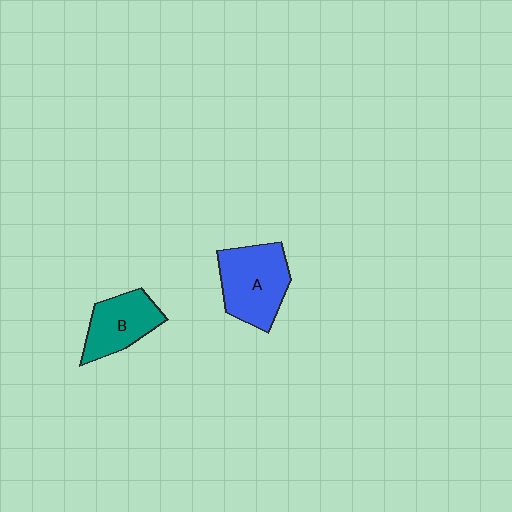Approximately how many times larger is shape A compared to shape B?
Approximately 1.3 times.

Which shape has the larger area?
Shape A (blue).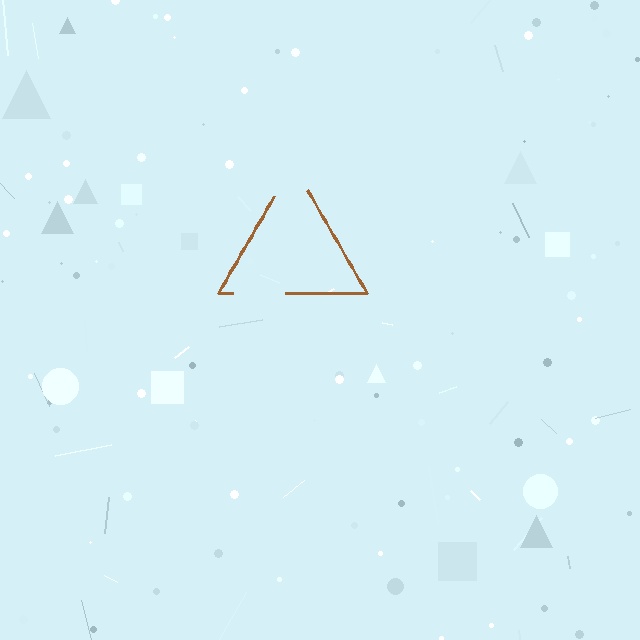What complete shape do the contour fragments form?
The contour fragments form a triangle.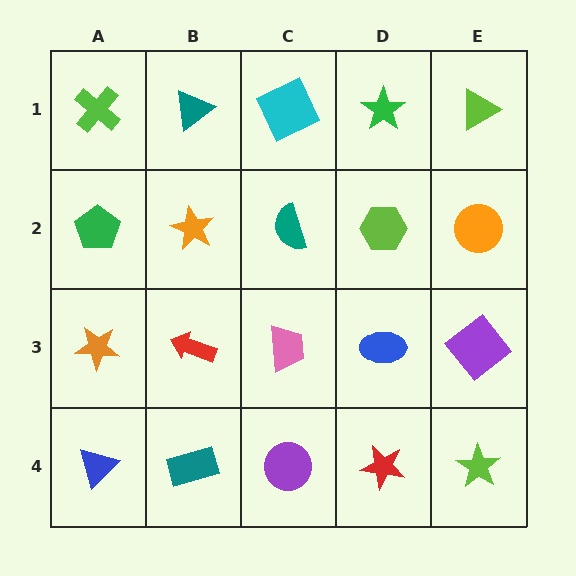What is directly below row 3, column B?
A teal rectangle.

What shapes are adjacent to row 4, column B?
A red arrow (row 3, column B), a blue triangle (row 4, column A), a purple circle (row 4, column C).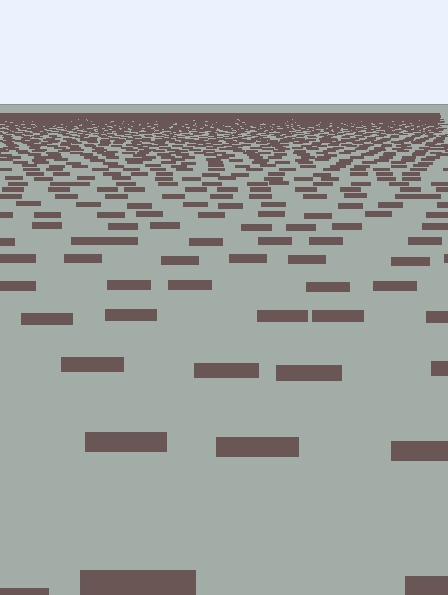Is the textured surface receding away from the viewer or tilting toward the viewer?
The surface is receding away from the viewer. Texture elements get smaller and denser toward the top.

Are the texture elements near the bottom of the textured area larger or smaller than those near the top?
Larger. Near the bottom, elements are closer to the viewer and appear at a bigger on-screen size.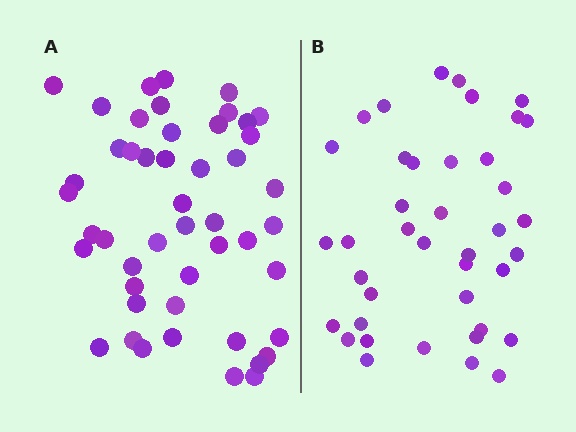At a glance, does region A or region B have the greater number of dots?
Region A (the left region) has more dots.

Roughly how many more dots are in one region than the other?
Region A has roughly 8 or so more dots than region B.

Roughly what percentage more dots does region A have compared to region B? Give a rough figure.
About 20% more.